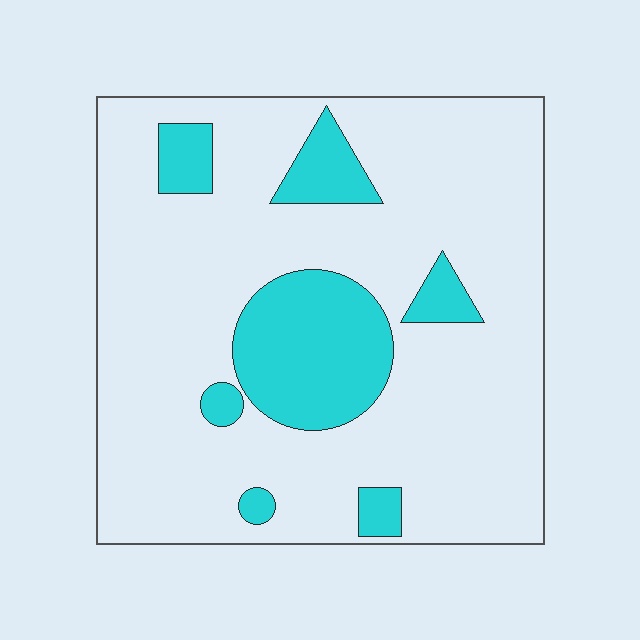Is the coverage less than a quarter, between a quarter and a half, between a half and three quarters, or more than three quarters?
Less than a quarter.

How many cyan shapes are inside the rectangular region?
7.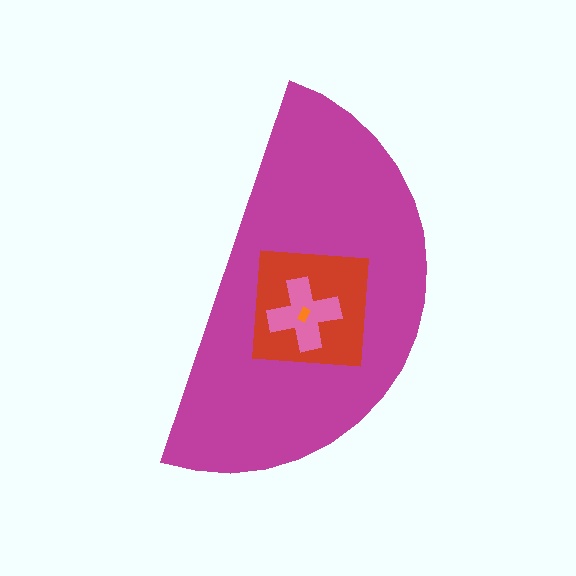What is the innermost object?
The orange rectangle.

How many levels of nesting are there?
4.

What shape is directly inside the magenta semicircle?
The red square.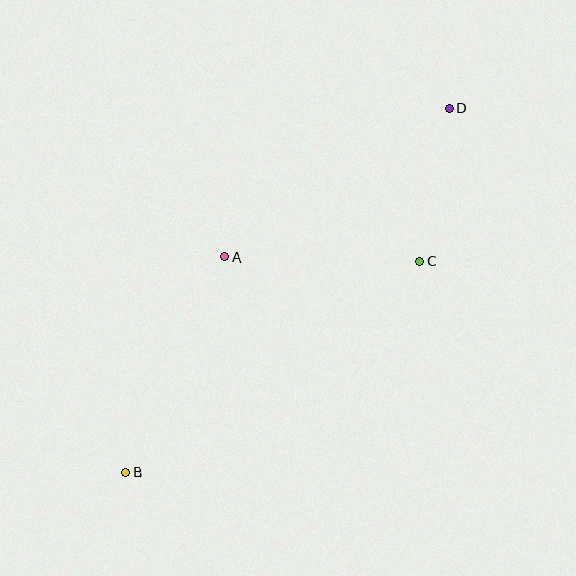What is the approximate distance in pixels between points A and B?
The distance between A and B is approximately 237 pixels.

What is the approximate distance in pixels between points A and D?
The distance between A and D is approximately 269 pixels.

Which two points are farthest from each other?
Points B and D are farthest from each other.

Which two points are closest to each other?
Points C and D are closest to each other.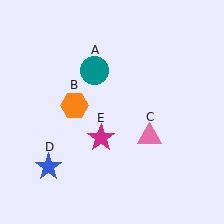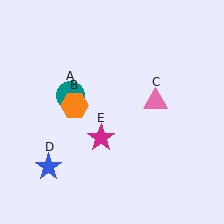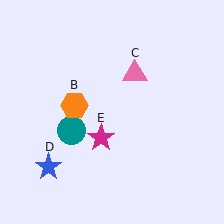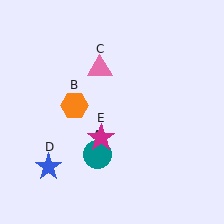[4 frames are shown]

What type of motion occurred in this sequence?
The teal circle (object A), pink triangle (object C) rotated counterclockwise around the center of the scene.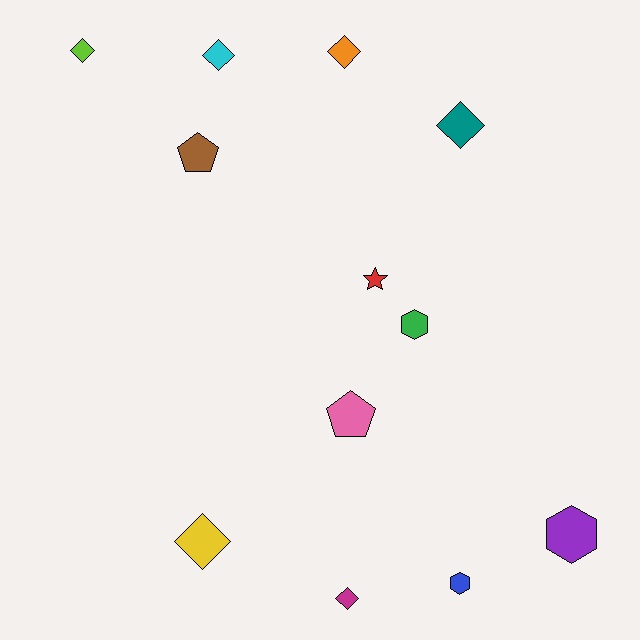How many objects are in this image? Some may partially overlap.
There are 12 objects.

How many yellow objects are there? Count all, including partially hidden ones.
There is 1 yellow object.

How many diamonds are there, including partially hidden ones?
There are 6 diamonds.